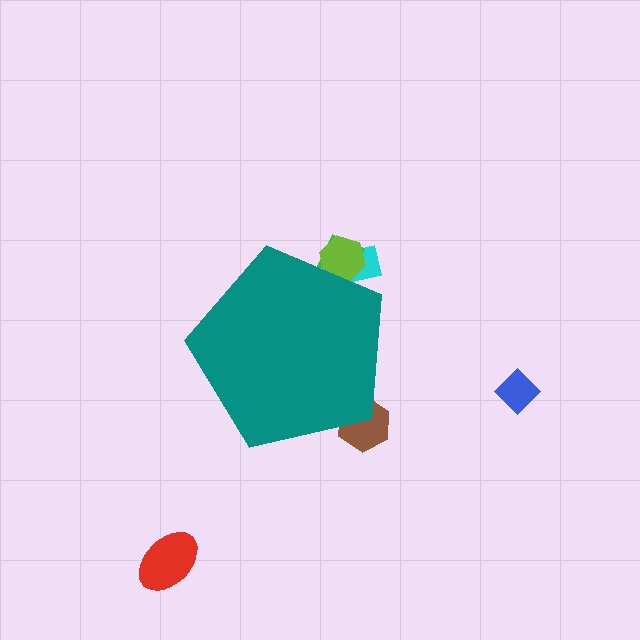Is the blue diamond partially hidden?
No, the blue diamond is fully visible.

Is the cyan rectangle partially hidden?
Yes, the cyan rectangle is partially hidden behind the teal pentagon.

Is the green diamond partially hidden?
Yes, the green diamond is partially hidden behind the teal pentagon.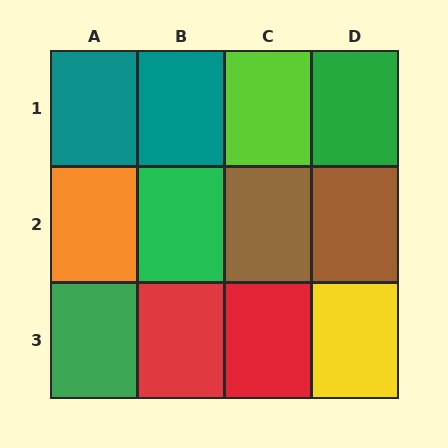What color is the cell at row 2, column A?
Orange.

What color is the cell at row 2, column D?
Brown.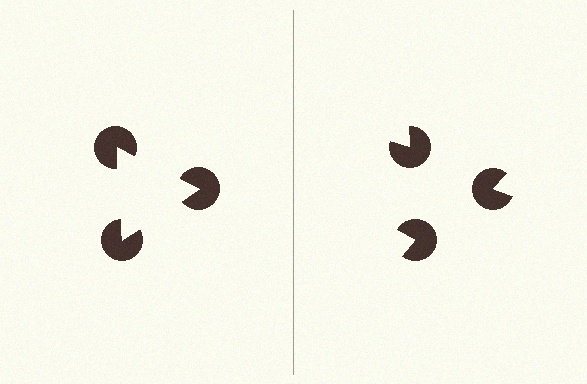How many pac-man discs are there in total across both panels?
6 — 3 on each side.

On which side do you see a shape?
An illusory triangle appears on the left side. On the right side the wedge cuts are rotated, so no coherent shape forms.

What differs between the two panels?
The pac-man discs are positioned identically on both sides; only the wedge orientations differ. On the left they align to a triangle; on the right they are misaligned.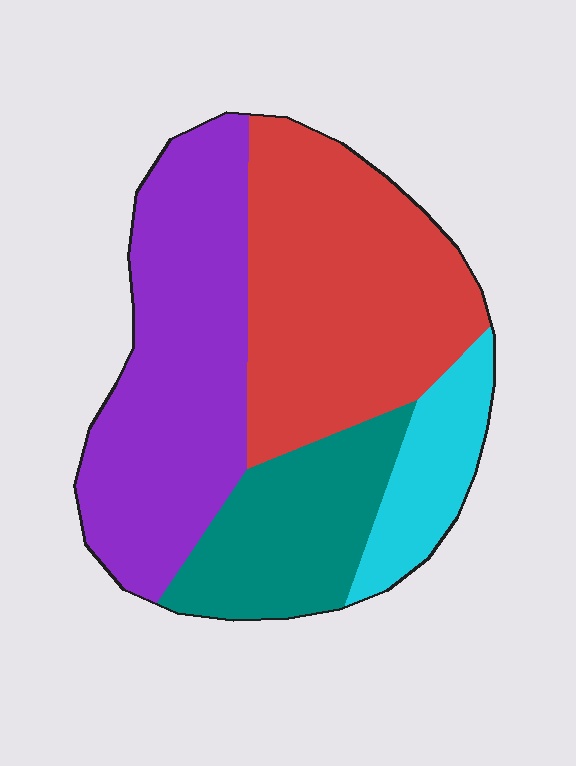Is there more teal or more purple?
Purple.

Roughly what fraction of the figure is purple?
Purple takes up about one third (1/3) of the figure.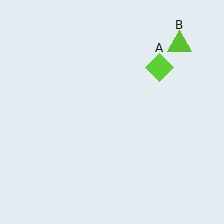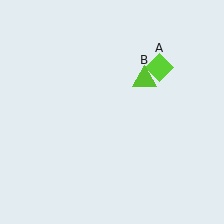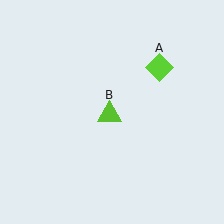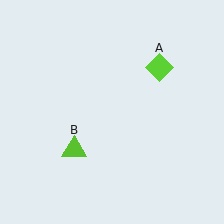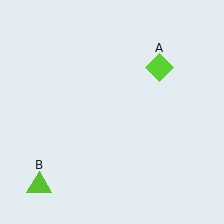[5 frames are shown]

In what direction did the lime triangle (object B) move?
The lime triangle (object B) moved down and to the left.